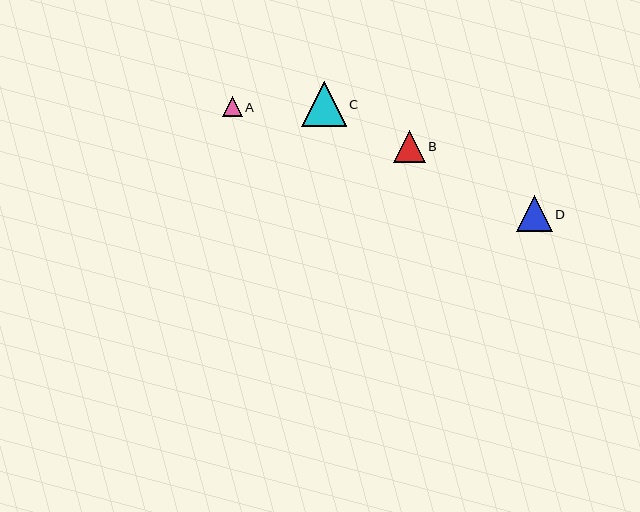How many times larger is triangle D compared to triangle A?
Triangle D is approximately 1.9 times the size of triangle A.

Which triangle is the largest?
Triangle C is the largest with a size of approximately 44 pixels.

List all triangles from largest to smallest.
From largest to smallest: C, D, B, A.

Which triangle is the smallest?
Triangle A is the smallest with a size of approximately 19 pixels.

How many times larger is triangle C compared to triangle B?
Triangle C is approximately 1.4 times the size of triangle B.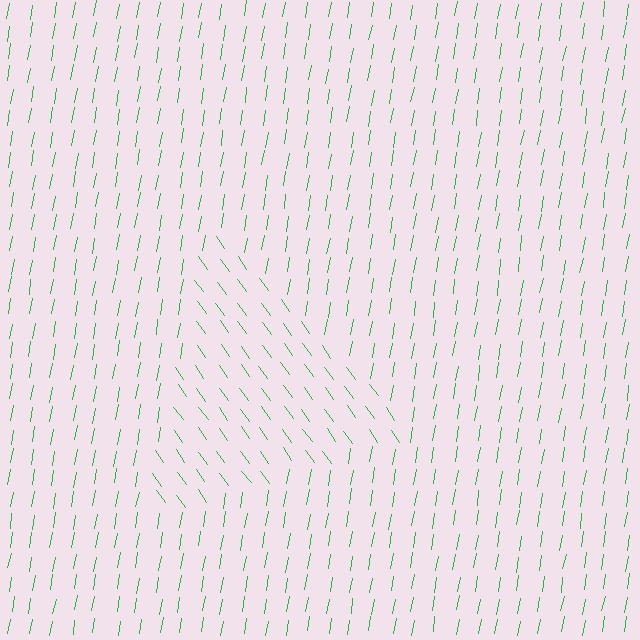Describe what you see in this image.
The image is filled with small green line segments. A triangle region in the image has lines oriented differently from the surrounding lines, creating a visible texture boundary.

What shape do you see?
I see a triangle.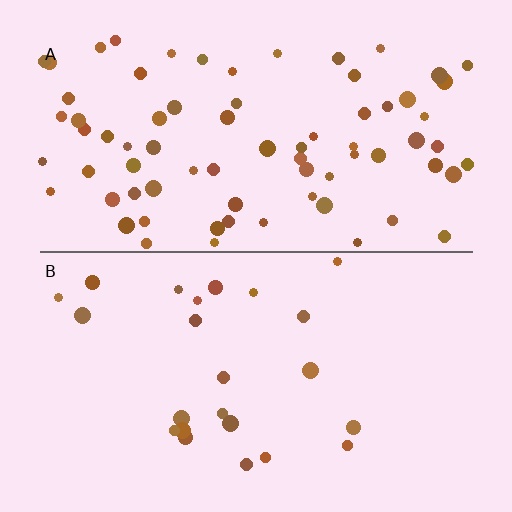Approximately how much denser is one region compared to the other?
Approximately 3.1× — region A over region B.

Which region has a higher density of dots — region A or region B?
A (the top).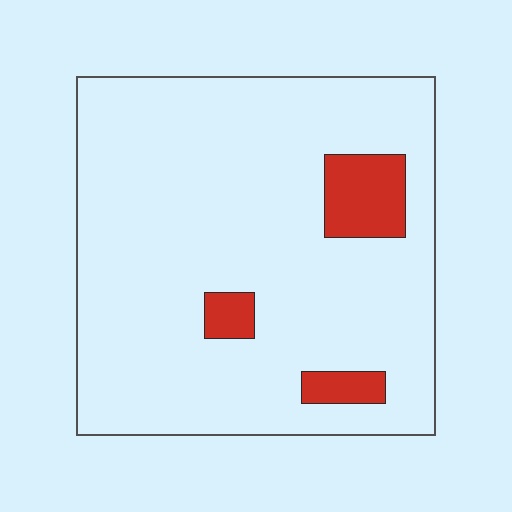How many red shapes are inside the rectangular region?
3.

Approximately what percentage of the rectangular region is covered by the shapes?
Approximately 10%.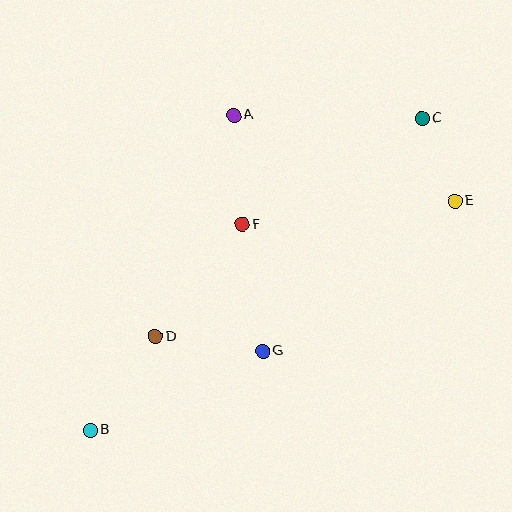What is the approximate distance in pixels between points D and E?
The distance between D and E is approximately 329 pixels.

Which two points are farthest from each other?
Points B and C are farthest from each other.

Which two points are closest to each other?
Points C and E are closest to each other.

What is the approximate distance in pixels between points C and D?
The distance between C and D is approximately 344 pixels.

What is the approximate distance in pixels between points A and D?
The distance between A and D is approximately 235 pixels.